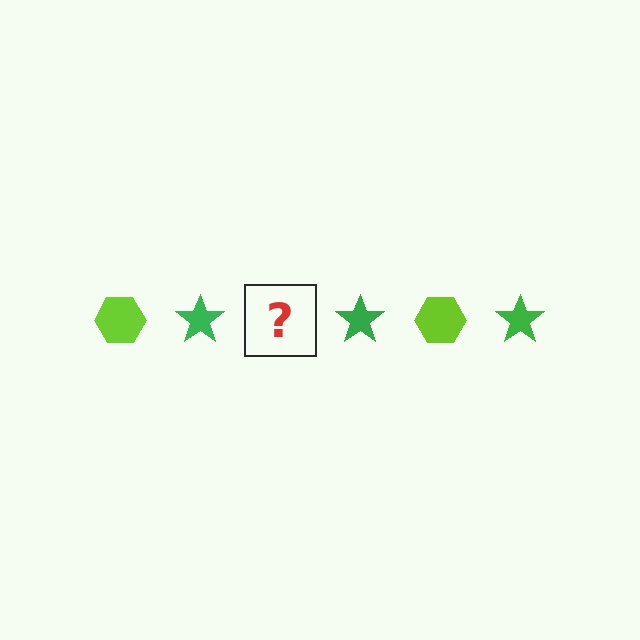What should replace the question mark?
The question mark should be replaced with a lime hexagon.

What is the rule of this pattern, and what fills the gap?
The rule is that the pattern alternates between lime hexagon and green star. The gap should be filled with a lime hexagon.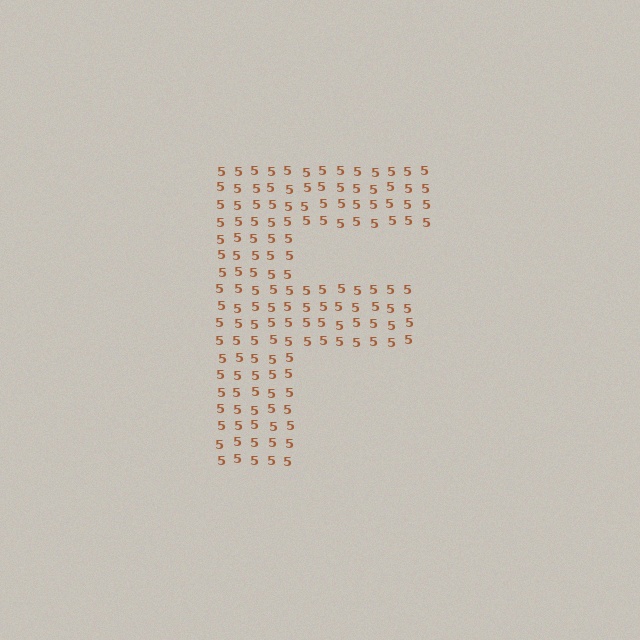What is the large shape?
The large shape is the letter F.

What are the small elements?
The small elements are digit 5's.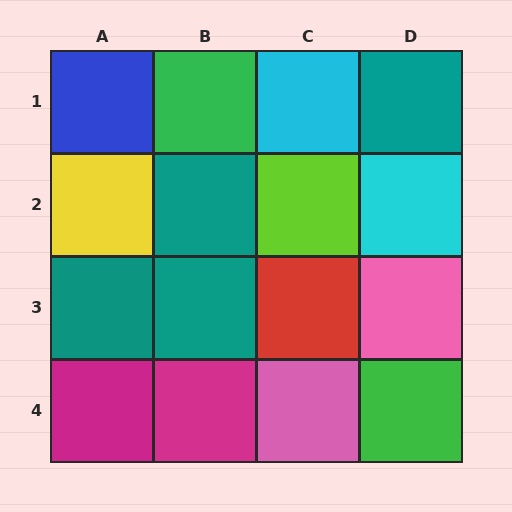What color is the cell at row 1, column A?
Blue.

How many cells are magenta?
2 cells are magenta.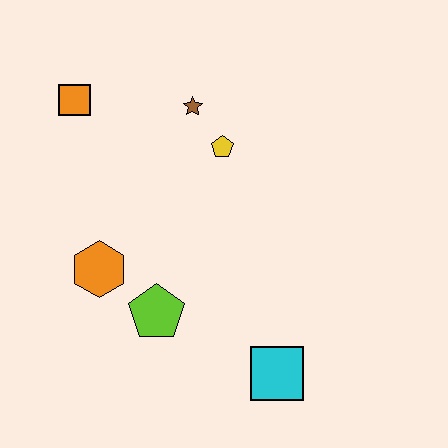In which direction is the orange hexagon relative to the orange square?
The orange hexagon is below the orange square.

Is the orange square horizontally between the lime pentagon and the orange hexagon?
No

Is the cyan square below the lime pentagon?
Yes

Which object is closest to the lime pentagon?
The orange hexagon is closest to the lime pentagon.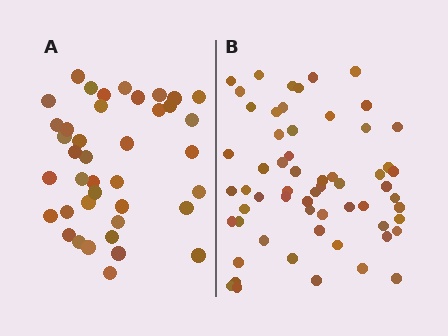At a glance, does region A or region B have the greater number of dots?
Region B (the right region) has more dots.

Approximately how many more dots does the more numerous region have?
Region B has approximately 20 more dots than region A.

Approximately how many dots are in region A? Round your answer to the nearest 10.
About 40 dots.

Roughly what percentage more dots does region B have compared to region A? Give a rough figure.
About 50% more.